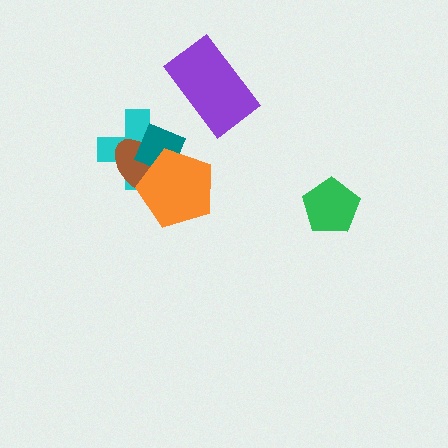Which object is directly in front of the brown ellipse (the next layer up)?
The teal diamond is directly in front of the brown ellipse.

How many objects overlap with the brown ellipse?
3 objects overlap with the brown ellipse.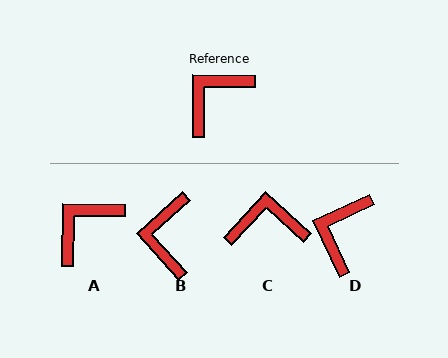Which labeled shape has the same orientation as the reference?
A.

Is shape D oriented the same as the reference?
No, it is off by about 25 degrees.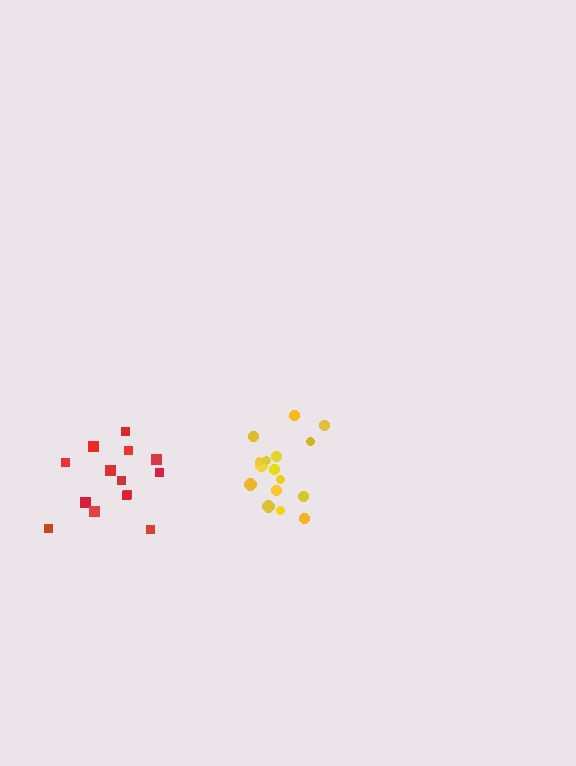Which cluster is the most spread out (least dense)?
Red.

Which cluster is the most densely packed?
Yellow.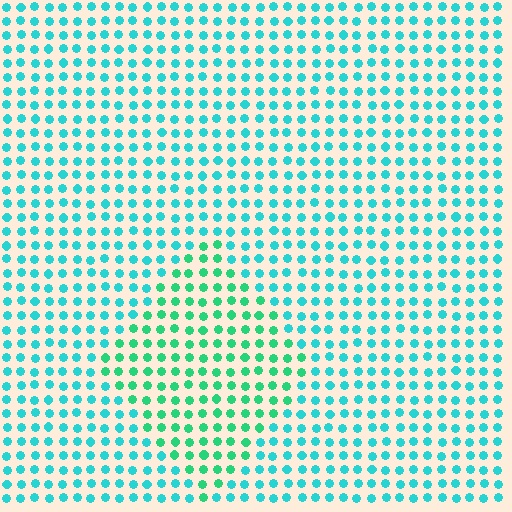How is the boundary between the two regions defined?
The boundary is defined purely by a slight shift in hue (about 30 degrees). Spacing, size, and orientation are identical on both sides.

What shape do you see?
I see a diamond.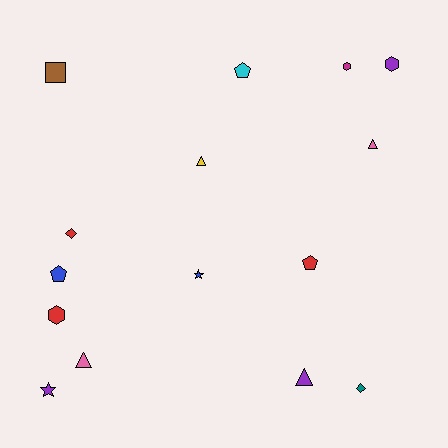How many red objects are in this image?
There are 3 red objects.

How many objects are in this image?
There are 15 objects.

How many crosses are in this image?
There are no crosses.